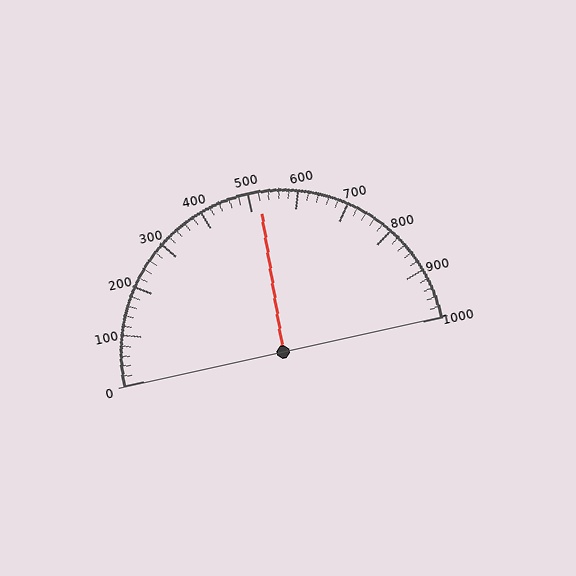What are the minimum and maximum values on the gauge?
The gauge ranges from 0 to 1000.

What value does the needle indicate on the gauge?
The needle indicates approximately 520.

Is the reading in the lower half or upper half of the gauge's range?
The reading is in the upper half of the range (0 to 1000).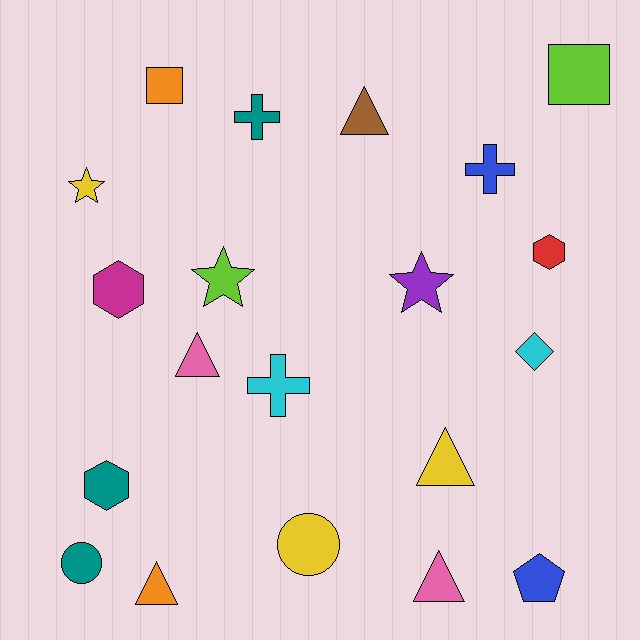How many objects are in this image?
There are 20 objects.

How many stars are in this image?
There are 3 stars.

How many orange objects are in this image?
There are 2 orange objects.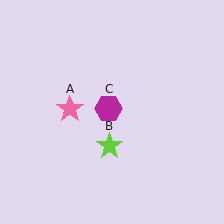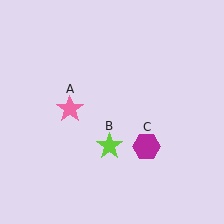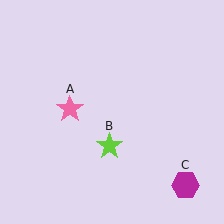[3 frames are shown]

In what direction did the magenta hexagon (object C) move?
The magenta hexagon (object C) moved down and to the right.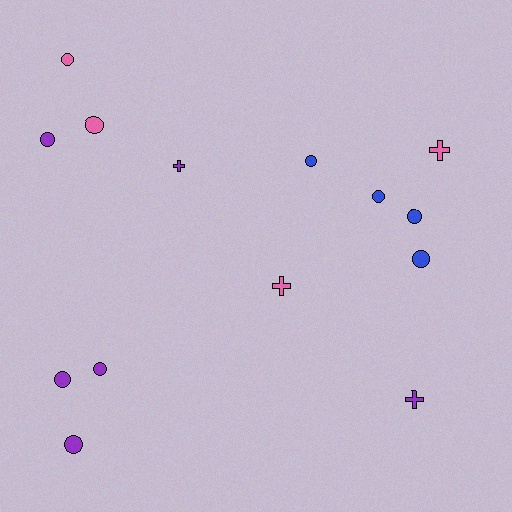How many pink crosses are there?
There are 2 pink crosses.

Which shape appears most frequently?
Circle, with 10 objects.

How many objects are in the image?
There are 14 objects.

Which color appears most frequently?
Purple, with 6 objects.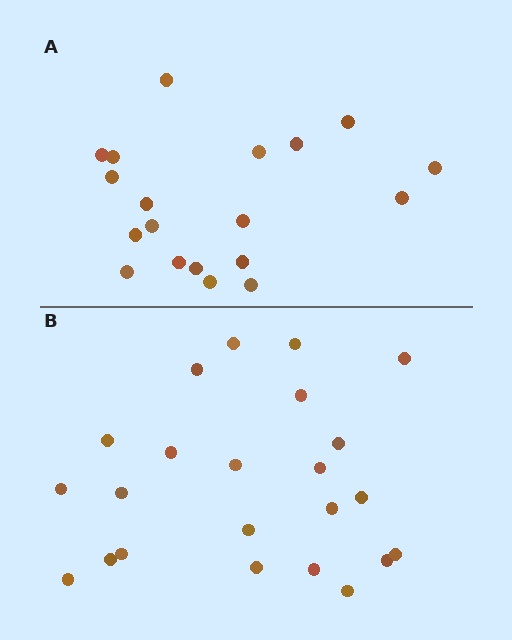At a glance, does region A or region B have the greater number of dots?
Region B (the bottom region) has more dots.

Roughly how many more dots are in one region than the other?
Region B has about 4 more dots than region A.